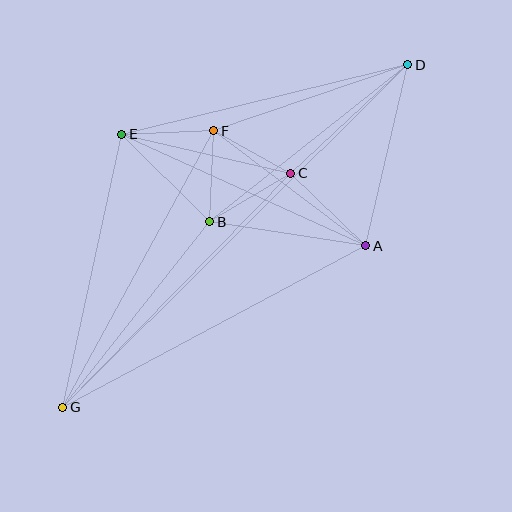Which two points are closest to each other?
Points C and F are closest to each other.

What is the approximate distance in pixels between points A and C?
The distance between A and C is approximately 104 pixels.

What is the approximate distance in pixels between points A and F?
The distance between A and F is approximately 191 pixels.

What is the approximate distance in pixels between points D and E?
The distance between D and E is approximately 295 pixels.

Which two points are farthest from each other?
Points D and G are farthest from each other.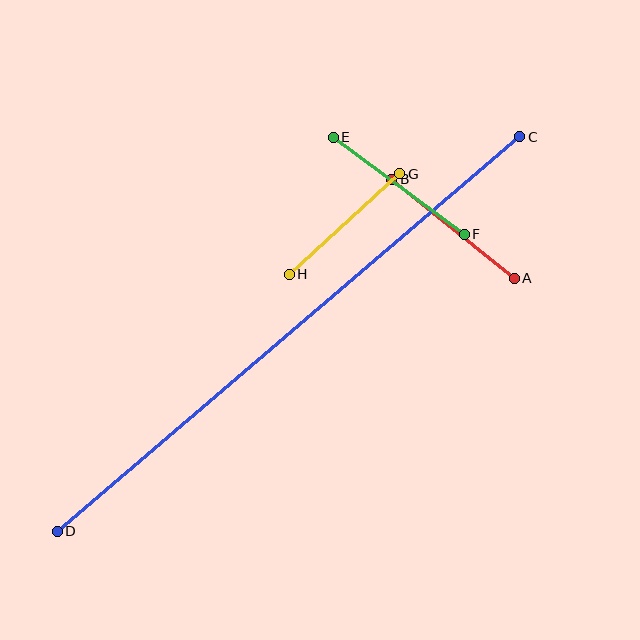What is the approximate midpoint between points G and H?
The midpoint is at approximately (344, 224) pixels.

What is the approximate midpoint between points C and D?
The midpoint is at approximately (288, 334) pixels.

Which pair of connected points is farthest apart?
Points C and D are farthest apart.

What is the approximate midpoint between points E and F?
The midpoint is at approximately (399, 186) pixels.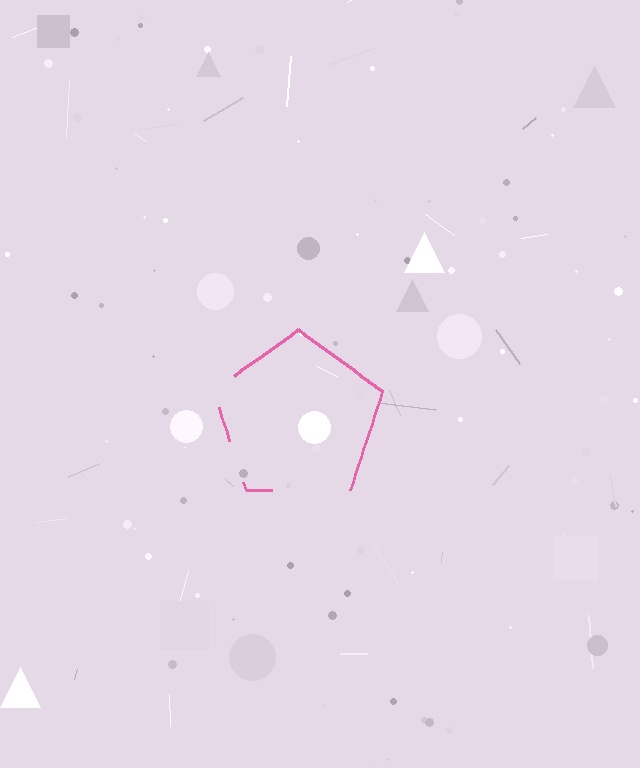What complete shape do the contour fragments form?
The contour fragments form a pentagon.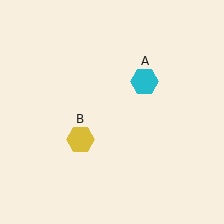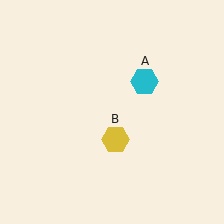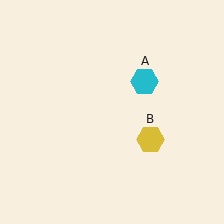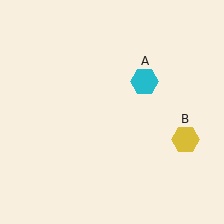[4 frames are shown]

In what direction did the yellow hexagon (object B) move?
The yellow hexagon (object B) moved right.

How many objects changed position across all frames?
1 object changed position: yellow hexagon (object B).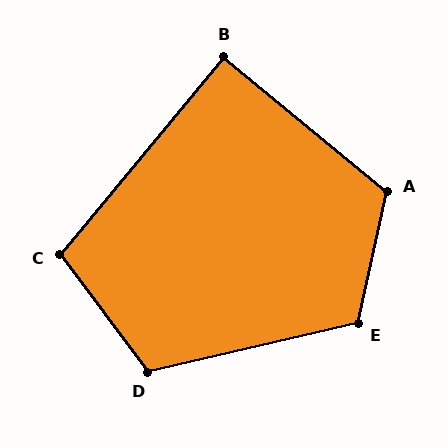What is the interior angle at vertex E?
Approximately 116 degrees (obtuse).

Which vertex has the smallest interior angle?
B, at approximately 90 degrees.